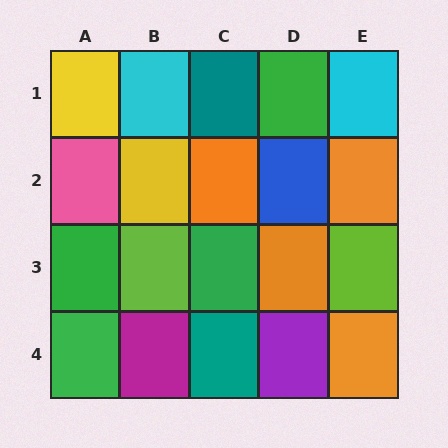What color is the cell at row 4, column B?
Magenta.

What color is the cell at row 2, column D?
Blue.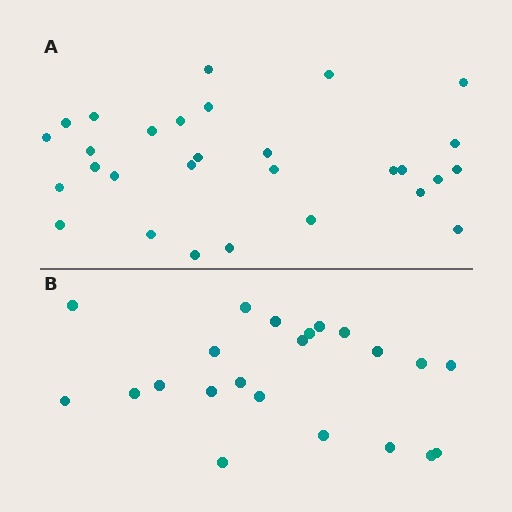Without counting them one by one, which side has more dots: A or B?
Region A (the top region) has more dots.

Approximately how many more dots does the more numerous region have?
Region A has roughly 8 or so more dots than region B.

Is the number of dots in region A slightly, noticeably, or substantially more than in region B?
Region A has noticeably more, but not dramatically so. The ratio is roughly 1.3 to 1.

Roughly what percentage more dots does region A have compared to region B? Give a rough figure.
About 30% more.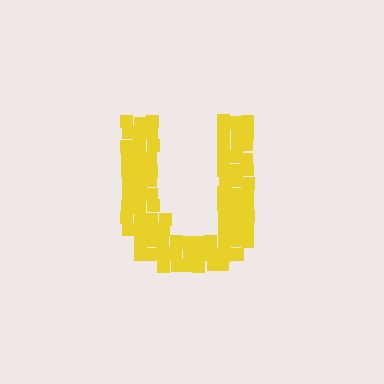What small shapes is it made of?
It is made of small squares.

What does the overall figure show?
The overall figure shows the letter U.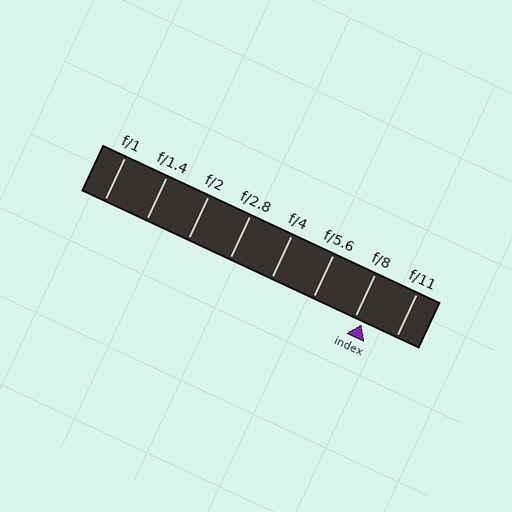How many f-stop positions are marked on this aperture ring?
There are 8 f-stop positions marked.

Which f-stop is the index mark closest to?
The index mark is closest to f/8.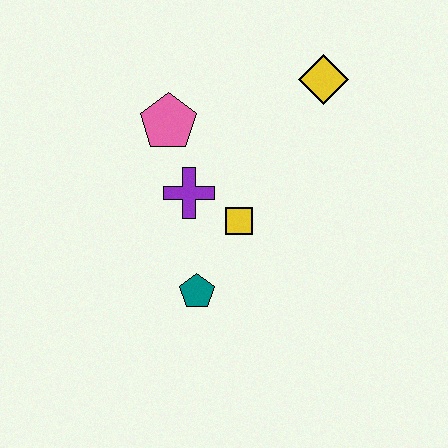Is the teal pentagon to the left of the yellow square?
Yes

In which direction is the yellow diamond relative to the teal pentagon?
The yellow diamond is above the teal pentagon.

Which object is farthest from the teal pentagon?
The yellow diamond is farthest from the teal pentagon.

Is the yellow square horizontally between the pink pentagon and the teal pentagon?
No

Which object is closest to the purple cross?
The yellow square is closest to the purple cross.